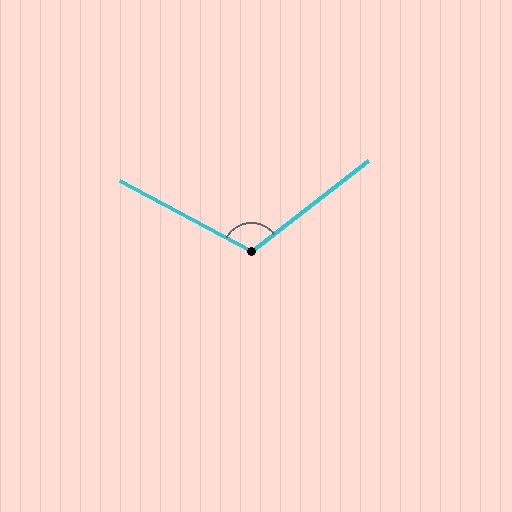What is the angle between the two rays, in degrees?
Approximately 114 degrees.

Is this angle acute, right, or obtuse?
It is obtuse.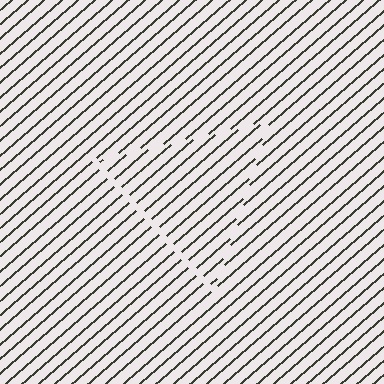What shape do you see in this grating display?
An illusory triangle. The interior of the shape contains the same grating, shifted by half a period — the contour is defined by the phase discontinuity where line-ends from the inner and outer gratings abut.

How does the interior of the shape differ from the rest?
The interior of the shape contains the same grating, shifted by half a period — the contour is defined by the phase discontinuity where line-ends from the inner and outer gratings abut.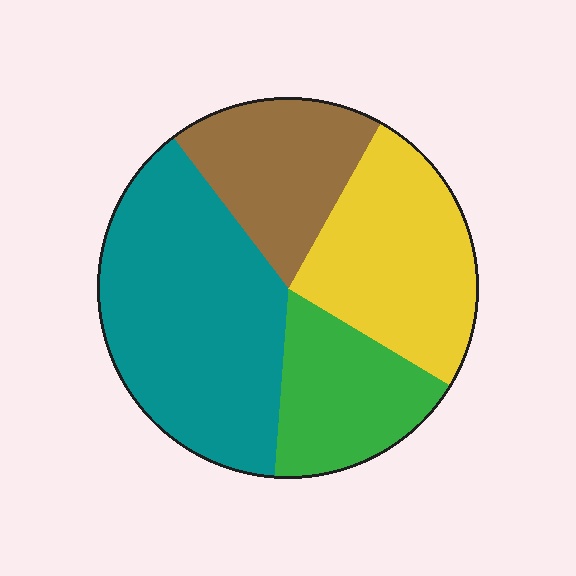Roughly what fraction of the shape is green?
Green covers 17% of the shape.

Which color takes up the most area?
Teal, at roughly 40%.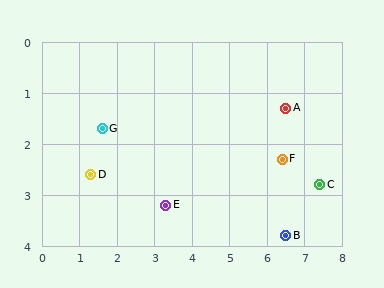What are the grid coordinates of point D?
Point D is at approximately (1.3, 2.6).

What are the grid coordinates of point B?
Point B is at approximately (6.5, 3.8).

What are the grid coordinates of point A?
Point A is at approximately (6.5, 1.3).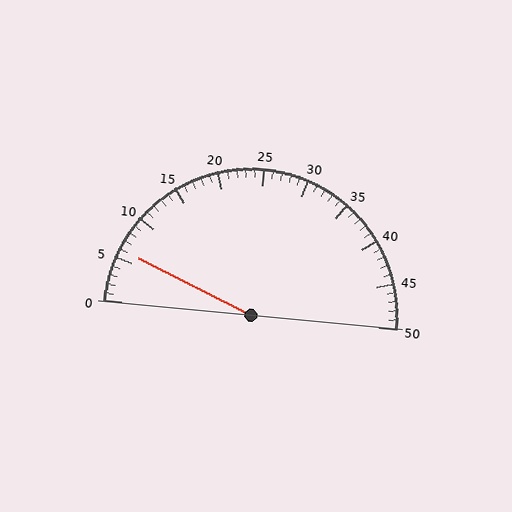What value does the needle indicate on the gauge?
The needle indicates approximately 6.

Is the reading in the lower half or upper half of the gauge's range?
The reading is in the lower half of the range (0 to 50).